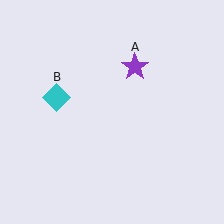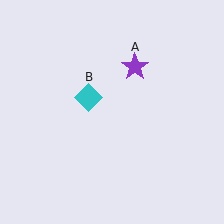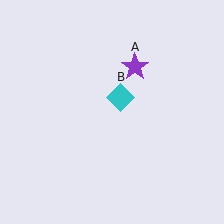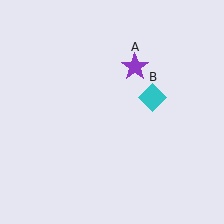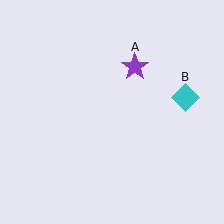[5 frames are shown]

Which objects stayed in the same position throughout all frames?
Purple star (object A) remained stationary.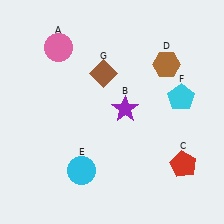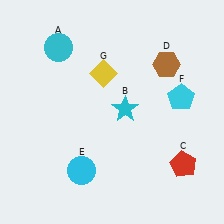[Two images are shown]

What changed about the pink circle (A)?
In Image 1, A is pink. In Image 2, it changed to cyan.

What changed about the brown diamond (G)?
In Image 1, G is brown. In Image 2, it changed to yellow.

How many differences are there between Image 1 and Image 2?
There are 3 differences between the two images.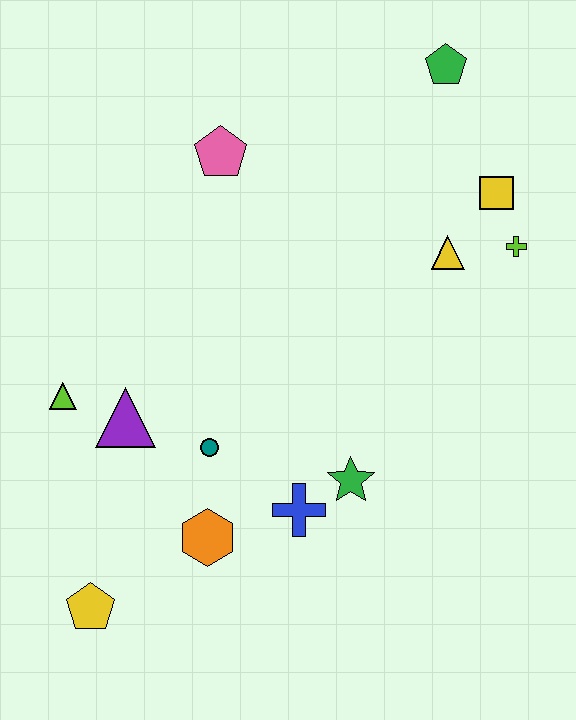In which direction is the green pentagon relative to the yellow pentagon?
The green pentagon is above the yellow pentagon.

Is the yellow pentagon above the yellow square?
No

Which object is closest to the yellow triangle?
The lime cross is closest to the yellow triangle.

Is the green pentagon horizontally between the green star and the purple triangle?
No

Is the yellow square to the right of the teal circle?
Yes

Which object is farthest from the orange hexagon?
The green pentagon is farthest from the orange hexagon.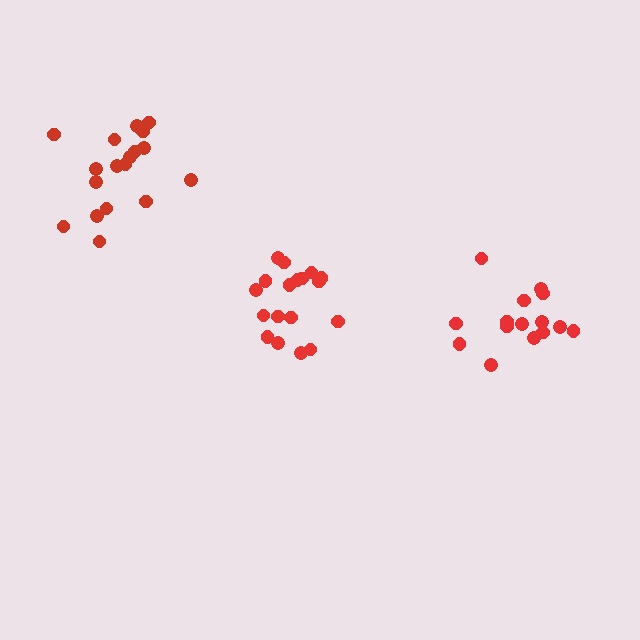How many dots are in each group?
Group 1: 18 dots, Group 2: 15 dots, Group 3: 18 dots (51 total).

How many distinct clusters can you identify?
There are 3 distinct clusters.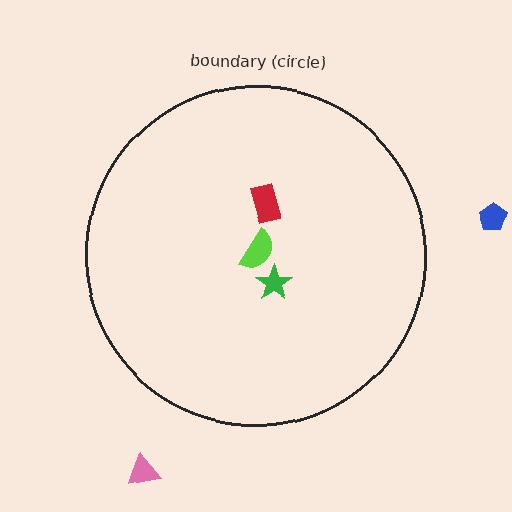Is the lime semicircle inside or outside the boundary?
Inside.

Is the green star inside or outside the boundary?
Inside.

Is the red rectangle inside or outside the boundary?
Inside.